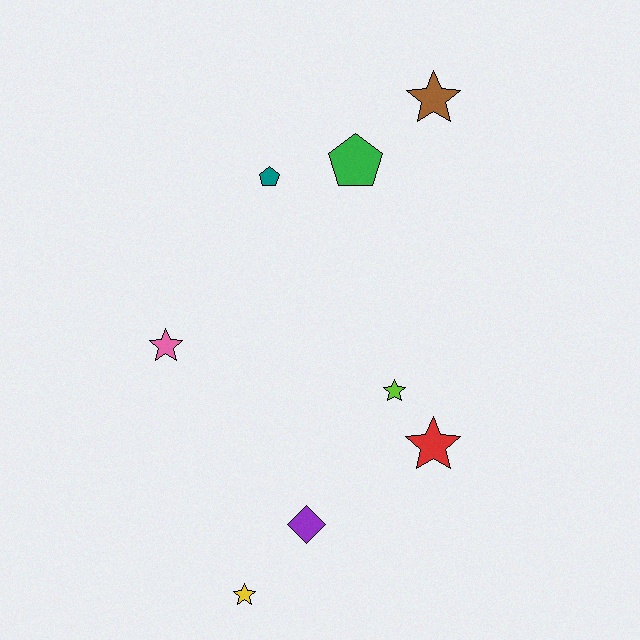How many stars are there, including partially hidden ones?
There are 5 stars.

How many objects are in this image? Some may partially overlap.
There are 8 objects.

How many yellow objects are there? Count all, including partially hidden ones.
There is 1 yellow object.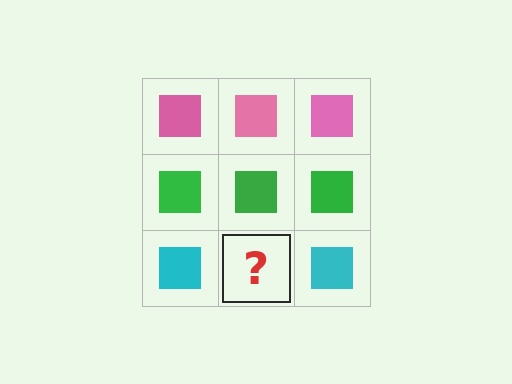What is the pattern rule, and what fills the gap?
The rule is that each row has a consistent color. The gap should be filled with a cyan square.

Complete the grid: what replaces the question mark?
The question mark should be replaced with a cyan square.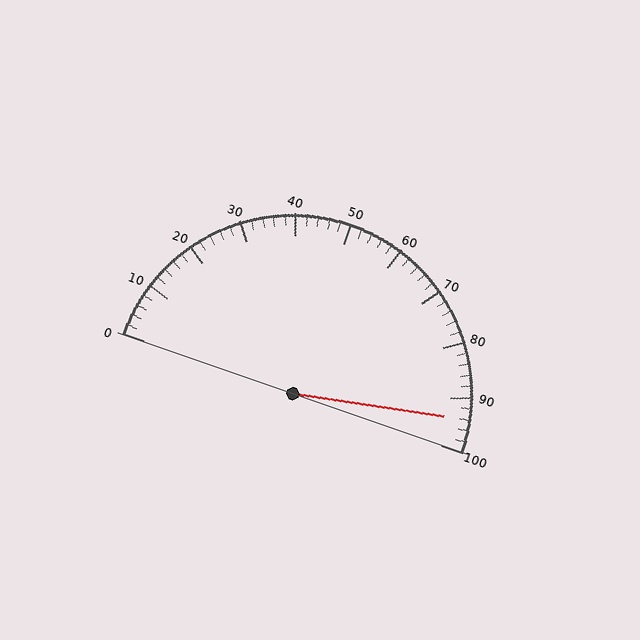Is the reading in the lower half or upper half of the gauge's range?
The reading is in the upper half of the range (0 to 100).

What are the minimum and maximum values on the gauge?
The gauge ranges from 0 to 100.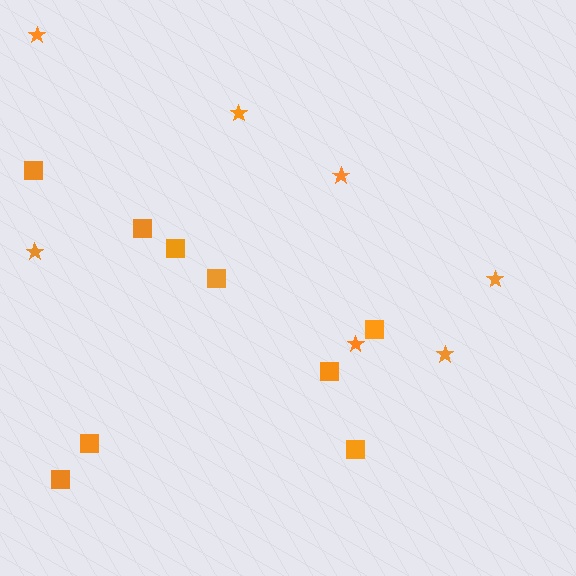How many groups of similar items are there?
There are 2 groups: one group of stars (7) and one group of squares (9).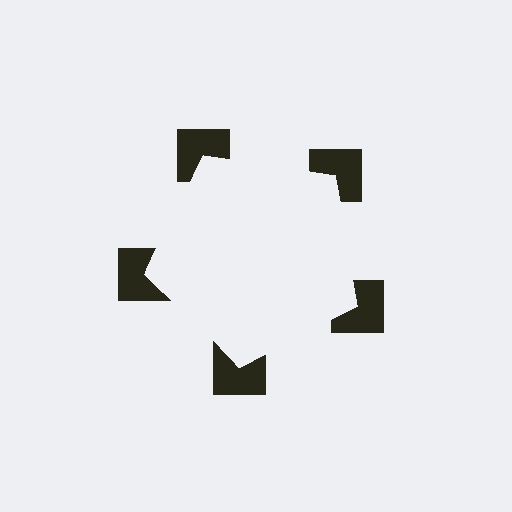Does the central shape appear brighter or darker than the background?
It typically appears slightly brighter than the background, even though no actual brightness change is drawn.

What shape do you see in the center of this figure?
An illusory pentagon — its edges are inferred from the aligned wedge cuts in the notched squares, not physically drawn.